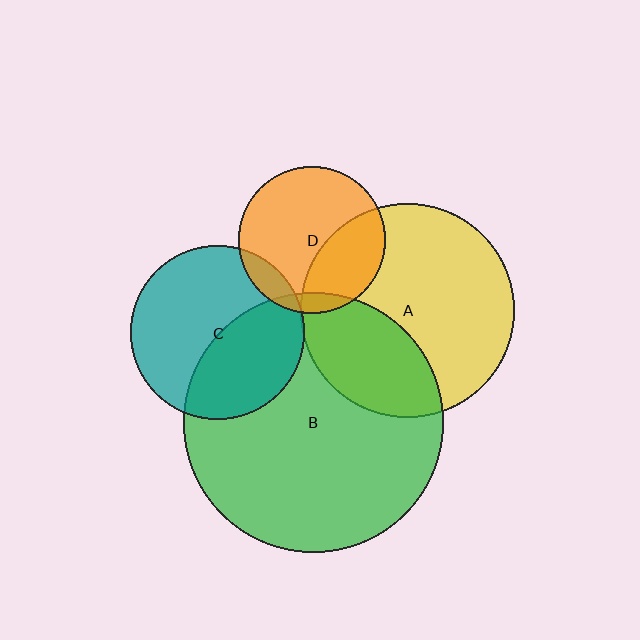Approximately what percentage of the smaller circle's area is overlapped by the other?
Approximately 5%.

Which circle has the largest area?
Circle B (green).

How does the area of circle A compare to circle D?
Approximately 2.1 times.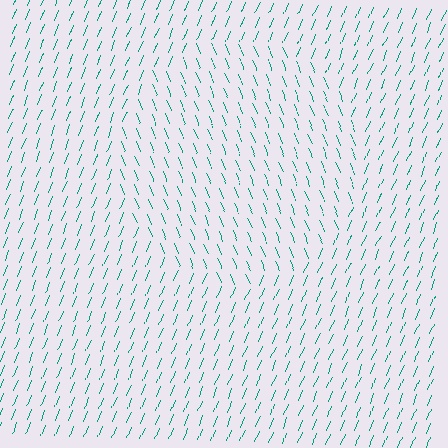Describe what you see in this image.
The image is filled with small teal line segments. A circle region in the image has lines oriented differently from the surrounding lines, creating a visible texture boundary.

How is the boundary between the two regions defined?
The boundary is defined purely by a change in line orientation (approximately 45 degrees difference). All lines are the same color and thickness.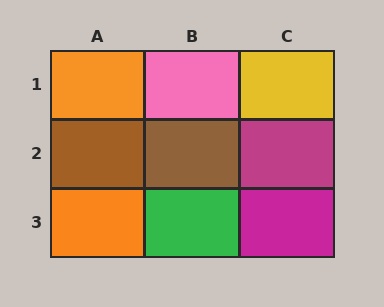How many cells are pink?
1 cell is pink.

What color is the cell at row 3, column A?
Orange.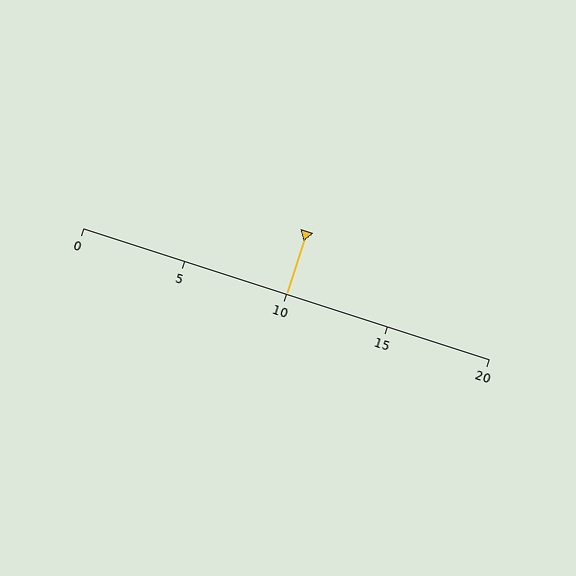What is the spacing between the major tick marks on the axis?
The major ticks are spaced 5 apart.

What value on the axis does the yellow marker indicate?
The marker indicates approximately 10.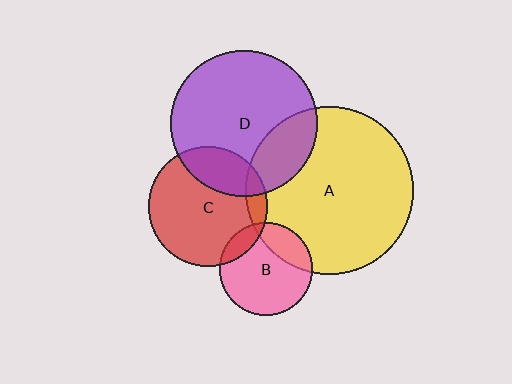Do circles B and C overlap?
Yes.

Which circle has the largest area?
Circle A (yellow).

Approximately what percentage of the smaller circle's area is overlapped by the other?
Approximately 15%.